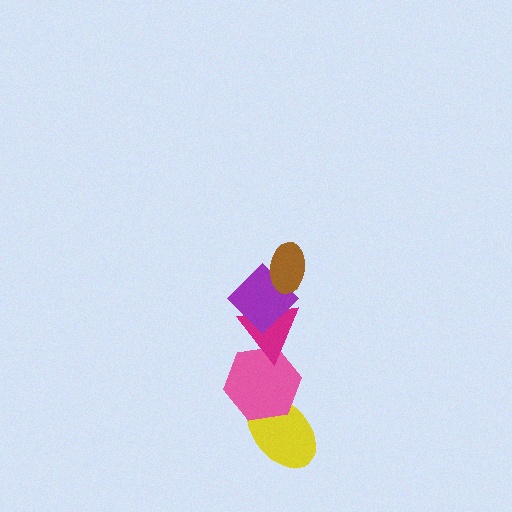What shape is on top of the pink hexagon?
The magenta triangle is on top of the pink hexagon.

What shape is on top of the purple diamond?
The brown ellipse is on top of the purple diamond.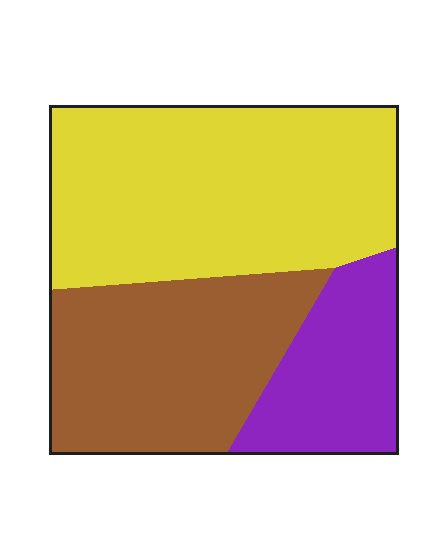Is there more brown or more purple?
Brown.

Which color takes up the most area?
Yellow, at roughly 50%.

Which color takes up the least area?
Purple, at roughly 20%.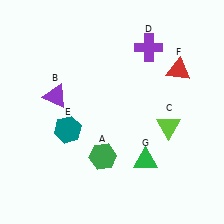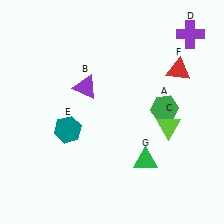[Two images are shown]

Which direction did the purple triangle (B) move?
The purple triangle (B) moved right.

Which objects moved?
The objects that moved are: the green hexagon (A), the purple triangle (B), the purple cross (D).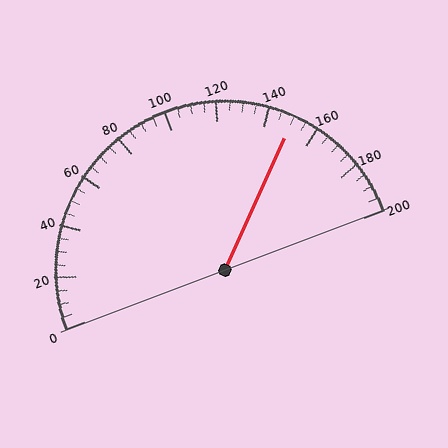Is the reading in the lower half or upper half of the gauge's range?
The reading is in the upper half of the range (0 to 200).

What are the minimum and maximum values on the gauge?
The gauge ranges from 0 to 200.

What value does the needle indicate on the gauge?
The needle indicates approximately 150.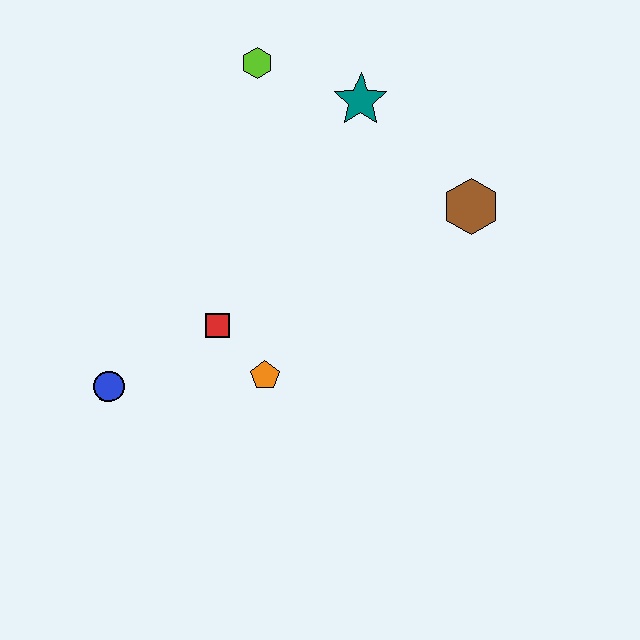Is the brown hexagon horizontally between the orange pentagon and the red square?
No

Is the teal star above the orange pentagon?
Yes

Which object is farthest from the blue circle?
The brown hexagon is farthest from the blue circle.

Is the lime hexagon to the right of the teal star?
No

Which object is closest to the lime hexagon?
The teal star is closest to the lime hexagon.